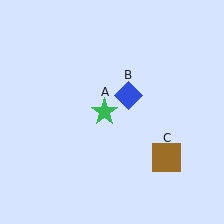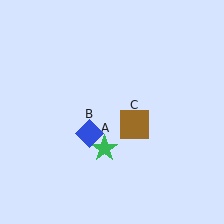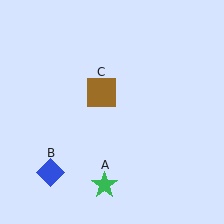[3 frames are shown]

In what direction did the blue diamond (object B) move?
The blue diamond (object B) moved down and to the left.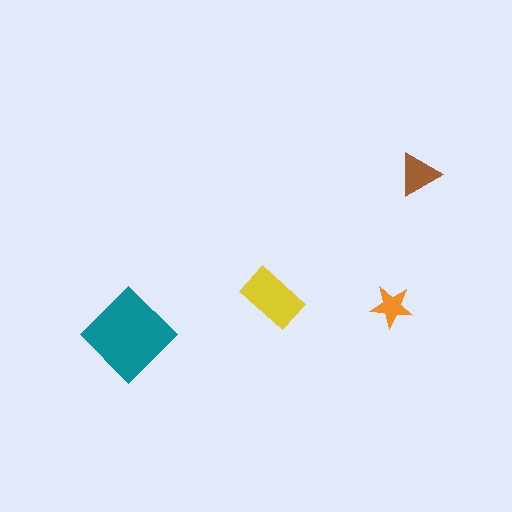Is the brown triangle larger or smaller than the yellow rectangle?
Smaller.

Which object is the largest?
The teal diamond.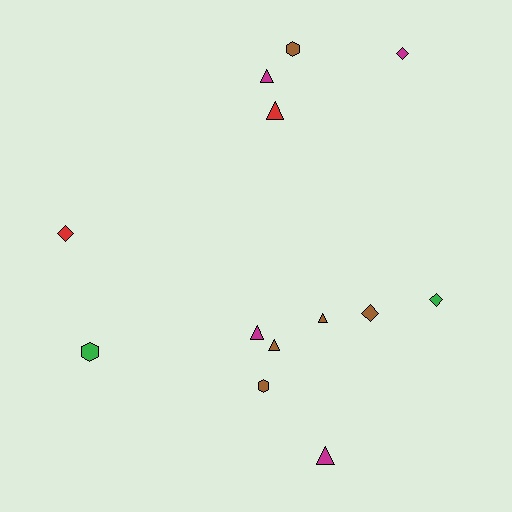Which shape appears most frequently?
Triangle, with 6 objects.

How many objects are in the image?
There are 13 objects.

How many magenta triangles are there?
There are 3 magenta triangles.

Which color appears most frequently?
Brown, with 5 objects.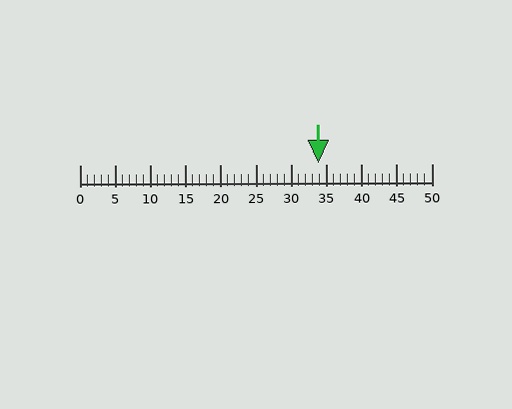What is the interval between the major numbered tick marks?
The major tick marks are spaced 5 units apart.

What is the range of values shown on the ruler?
The ruler shows values from 0 to 50.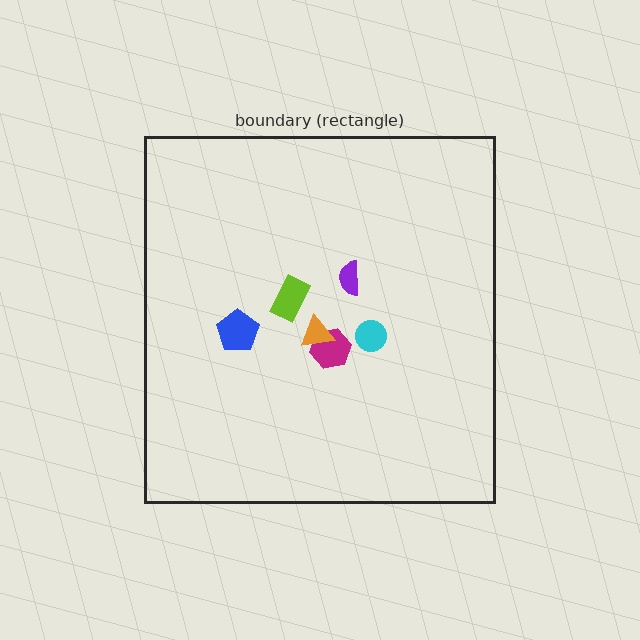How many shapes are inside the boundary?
6 inside, 0 outside.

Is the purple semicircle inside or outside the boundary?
Inside.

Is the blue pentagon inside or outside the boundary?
Inside.